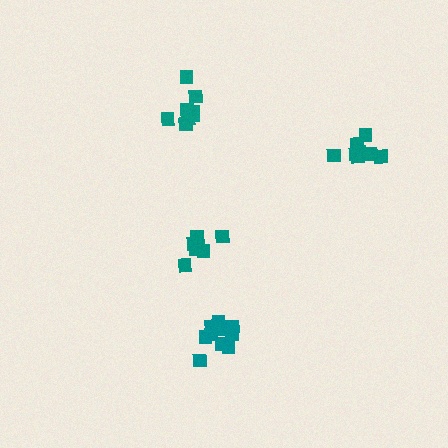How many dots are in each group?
Group 1: 13 dots, Group 2: 7 dots, Group 3: 10 dots, Group 4: 8 dots (38 total).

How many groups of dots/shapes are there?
There are 4 groups.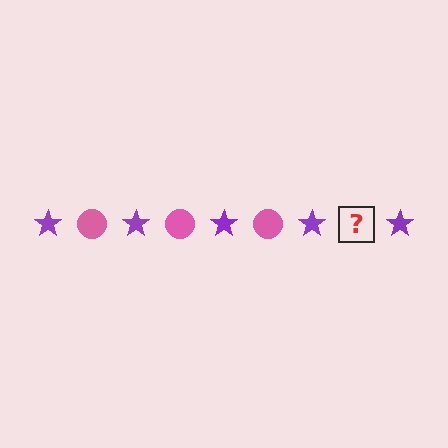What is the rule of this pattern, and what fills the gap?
The rule is that the pattern alternates between purple star and pink circle. The gap should be filled with a pink circle.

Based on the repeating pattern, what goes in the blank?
The blank should be a pink circle.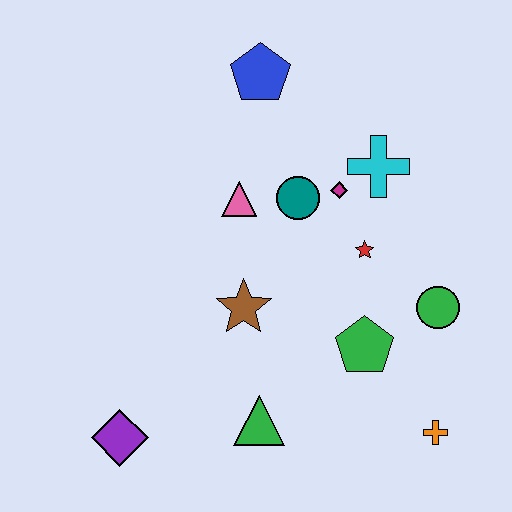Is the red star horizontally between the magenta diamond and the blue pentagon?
No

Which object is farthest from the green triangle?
The blue pentagon is farthest from the green triangle.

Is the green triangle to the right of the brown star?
Yes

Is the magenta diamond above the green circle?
Yes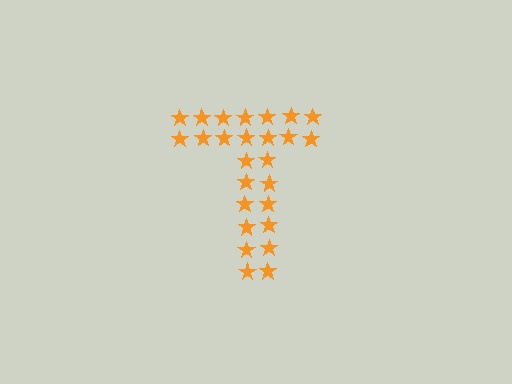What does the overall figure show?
The overall figure shows the letter T.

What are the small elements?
The small elements are stars.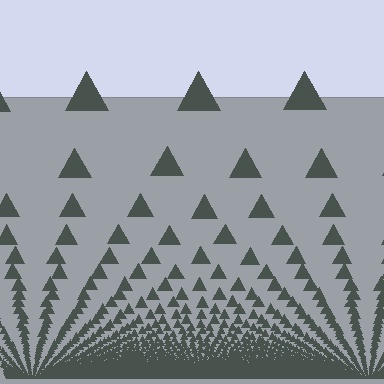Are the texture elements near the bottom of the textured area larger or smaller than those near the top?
Smaller. The gradient is inverted — elements near the bottom are smaller and denser.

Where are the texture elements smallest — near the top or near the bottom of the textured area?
Near the bottom.